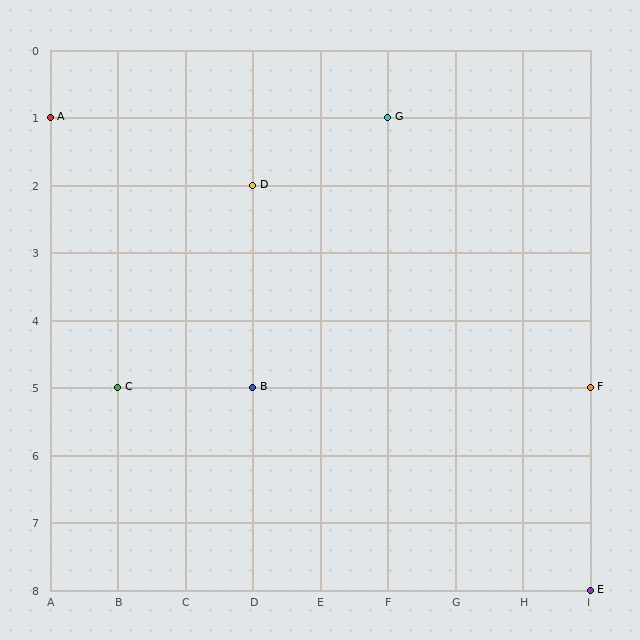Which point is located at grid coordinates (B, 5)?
Point C is at (B, 5).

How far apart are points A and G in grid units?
Points A and G are 5 columns apart.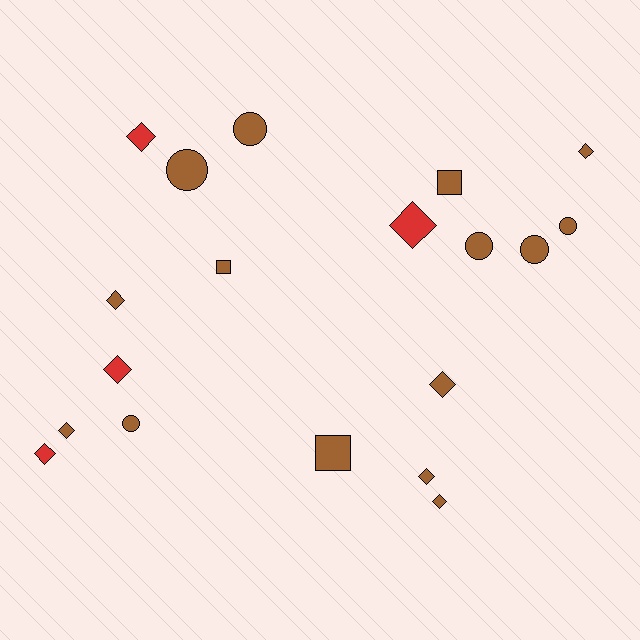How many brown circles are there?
There are 6 brown circles.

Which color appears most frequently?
Brown, with 15 objects.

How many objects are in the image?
There are 19 objects.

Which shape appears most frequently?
Diamond, with 10 objects.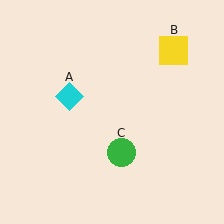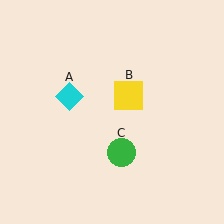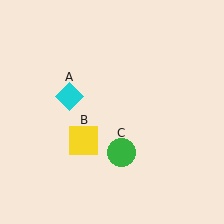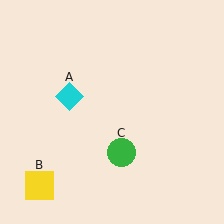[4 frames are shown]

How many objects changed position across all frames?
1 object changed position: yellow square (object B).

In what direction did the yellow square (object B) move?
The yellow square (object B) moved down and to the left.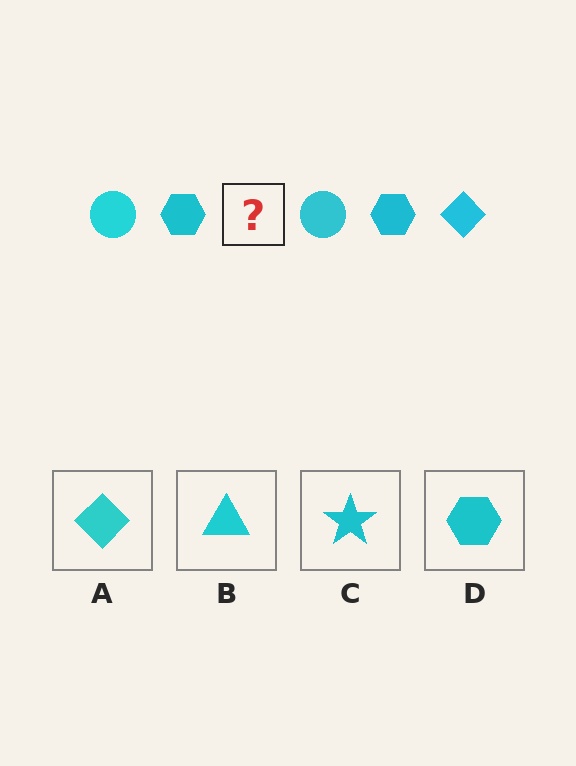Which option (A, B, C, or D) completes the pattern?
A.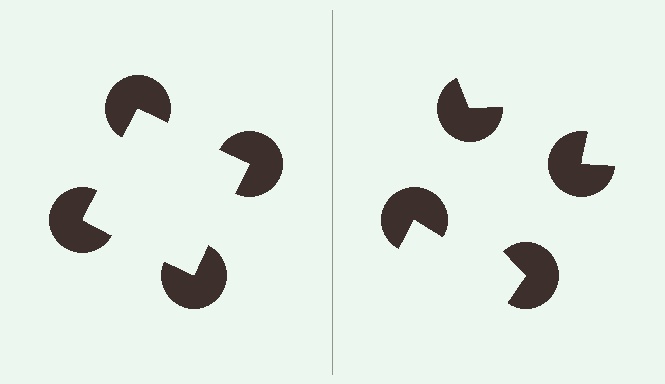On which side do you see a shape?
An illusory square appears on the left side. On the right side the wedge cuts are rotated, so no coherent shape forms.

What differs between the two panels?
The pac-man discs are positioned identically on both sides; only the wedge orientations differ. On the left they align to a square; on the right they are misaligned.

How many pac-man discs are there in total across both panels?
8 — 4 on each side.